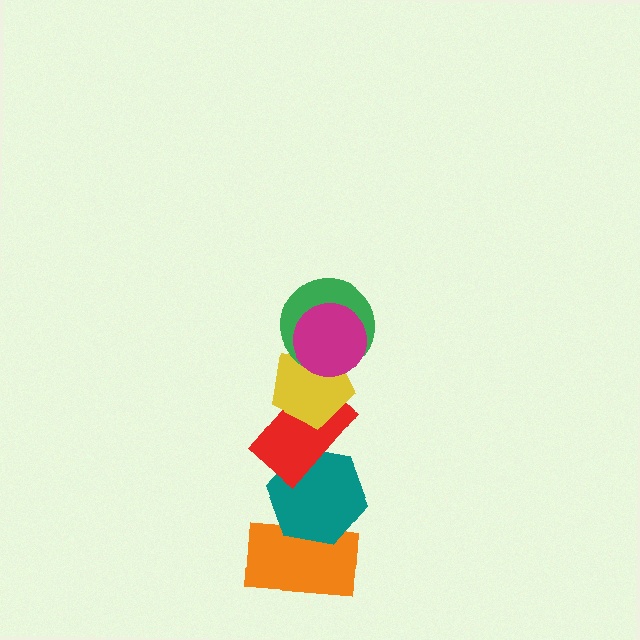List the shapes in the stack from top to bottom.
From top to bottom: the magenta circle, the green circle, the yellow pentagon, the red rectangle, the teal hexagon, the orange rectangle.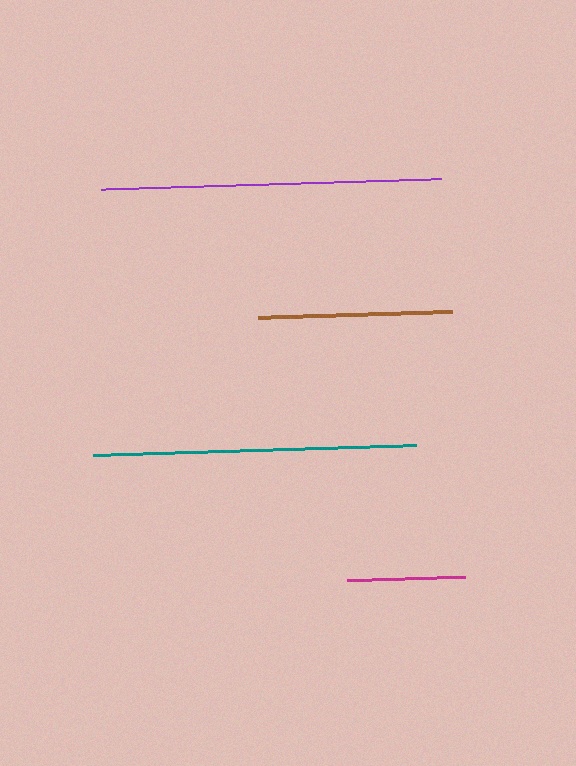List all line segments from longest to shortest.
From longest to shortest: purple, teal, brown, magenta.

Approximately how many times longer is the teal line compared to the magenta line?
The teal line is approximately 2.7 times the length of the magenta line.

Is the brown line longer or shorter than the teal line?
The teal line is longer than the brown line.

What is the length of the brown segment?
The brown segment is approximately 194 pixels long.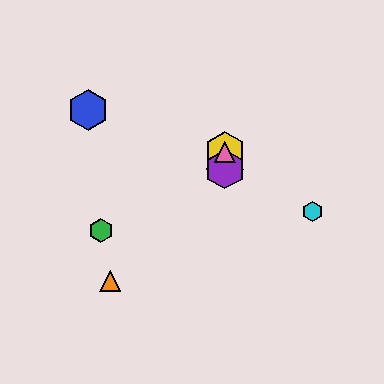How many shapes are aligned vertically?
4 shapes (the red triangle, the yellow hexagon, the purple hexagon, the pink triangle) are aligned vertically.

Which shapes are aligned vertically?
The red triangle, the yellow hexagon, the purple hexagon, the pink triangle are aligned vertically.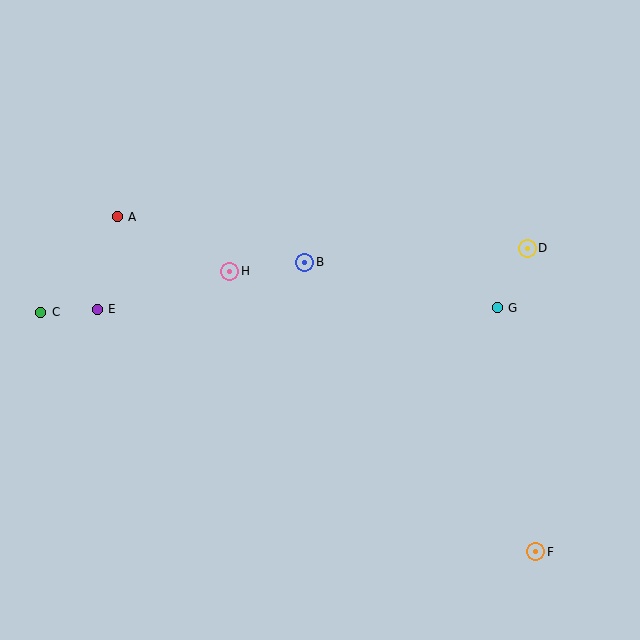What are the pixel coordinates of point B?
Point B is at (305, 262).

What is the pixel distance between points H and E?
The distance between H and E is 138 pixels.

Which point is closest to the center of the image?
Point B at (305, 262) is closest to the center.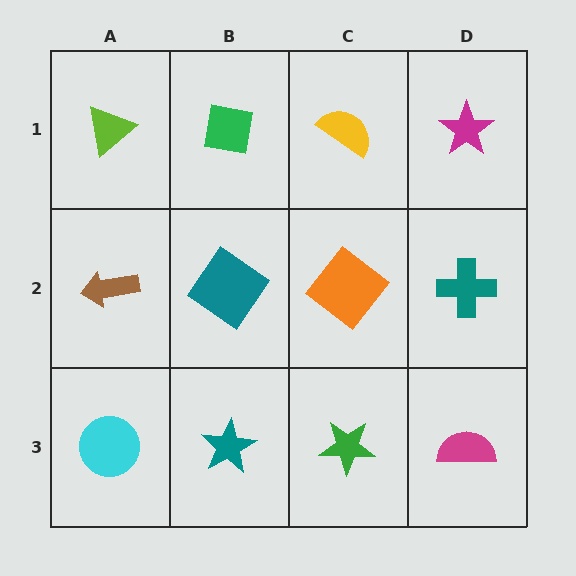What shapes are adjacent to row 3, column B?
A teal diamond (row 2, column B), a cyan circle (row 3, column A), a green star (row 3, column C).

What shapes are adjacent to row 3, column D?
A teal cross (row 2, column D), a green star (row 3, column C).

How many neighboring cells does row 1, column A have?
2.